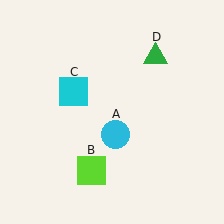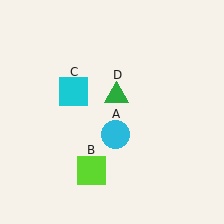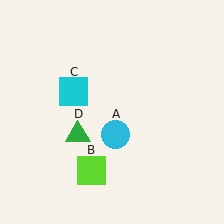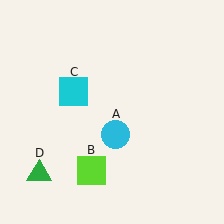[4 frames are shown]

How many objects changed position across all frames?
1 object changed position: green triangle (object D).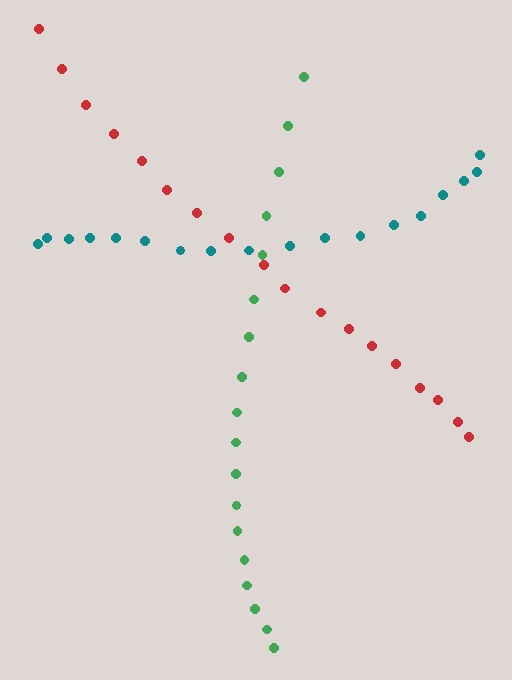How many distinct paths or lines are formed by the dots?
There are 3 distinct paths.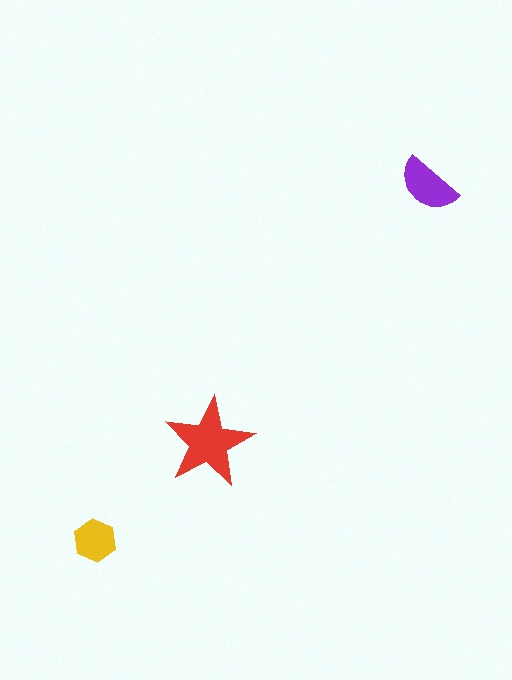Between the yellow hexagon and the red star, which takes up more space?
The red star.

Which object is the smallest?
The yellow hexagon.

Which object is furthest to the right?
The purple semicircle is rightmost.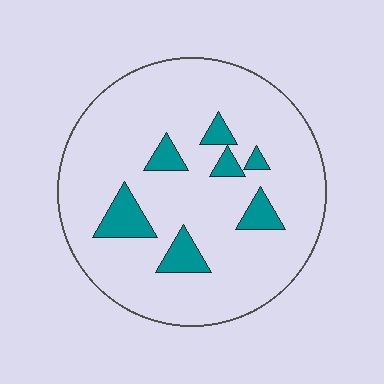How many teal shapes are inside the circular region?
7.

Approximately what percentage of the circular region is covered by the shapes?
Approximately 10%.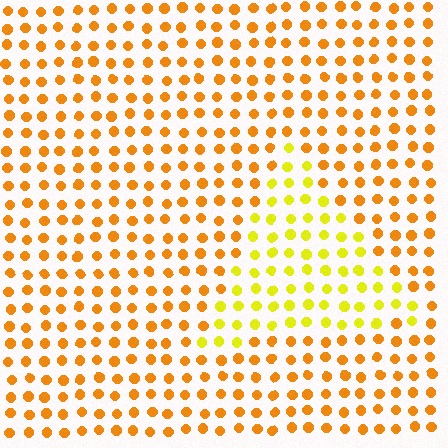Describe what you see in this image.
The image is filled with small orange elements in a uniform arrangement. A triangle-shaped region is visible where the elements are tinted to a slightly different hue, forming a subtle color boundary.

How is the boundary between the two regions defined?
The boundary is defined purely by a slight shift in hue (about 31 degrees). Spacing, size, and orientation are identical on both sides.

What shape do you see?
I see a triangle.